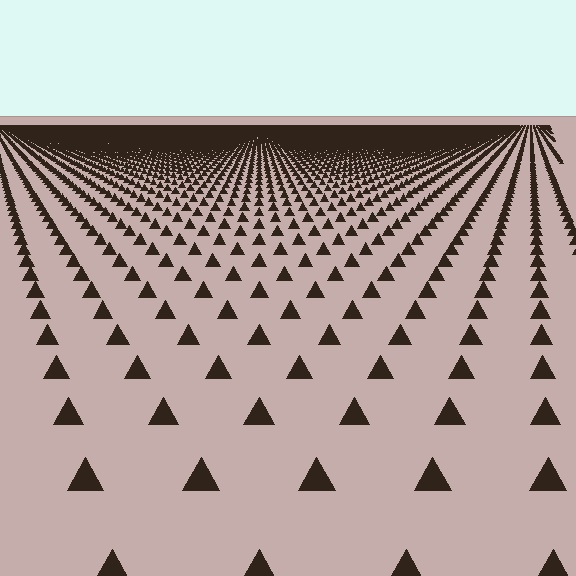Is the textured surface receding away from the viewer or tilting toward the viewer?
The surface is receding away from the viewer. Texture elements get smaller and denser toward the top.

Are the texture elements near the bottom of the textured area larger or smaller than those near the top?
Larger. Near the bottom, elements are closer to the viewer and appear at a bigger on-screen size.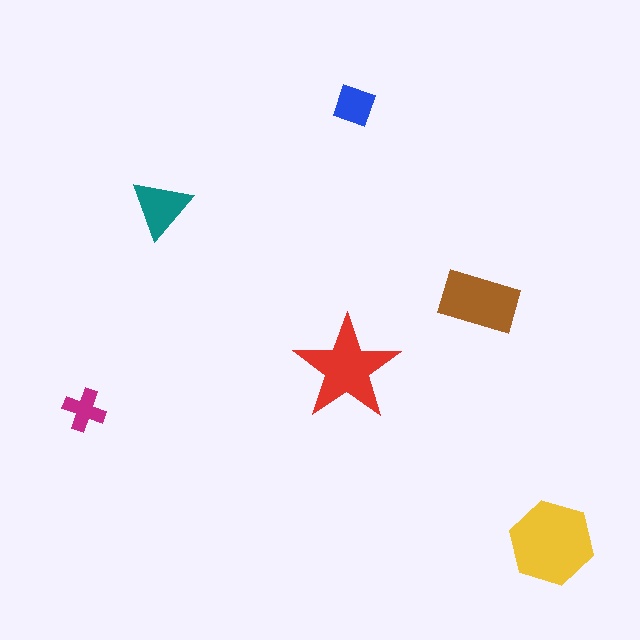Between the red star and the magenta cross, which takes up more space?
The red star.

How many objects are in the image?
There are 6 objects in the image.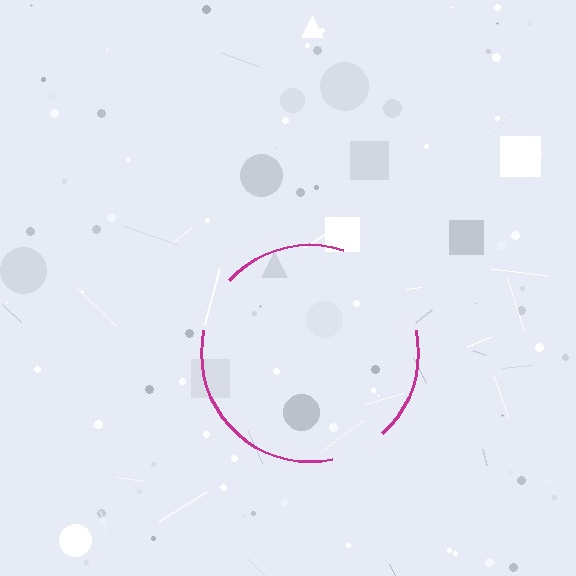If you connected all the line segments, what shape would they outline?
They would outline a circle.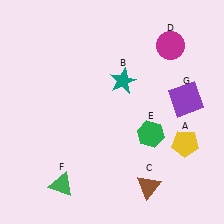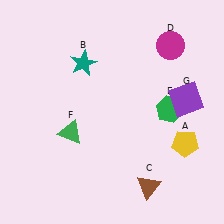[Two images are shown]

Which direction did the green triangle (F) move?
The green triangle (F) moved up.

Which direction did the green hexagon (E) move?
The green hexagon (E) moved up.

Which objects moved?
The objects that moved are: the teal star (B), the green hexagon (E), the green triangle (F).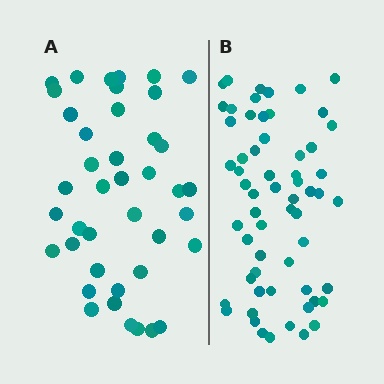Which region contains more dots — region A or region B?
Region B (the right region) has more dots.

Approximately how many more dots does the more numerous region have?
Region B has approximately 20 more dots than region A.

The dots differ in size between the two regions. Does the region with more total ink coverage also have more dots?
No. Region A has more total ink coverage because its dots are larger, but region B actually contains more individual dots. Total area can be misleading — the number of items is what matters here.